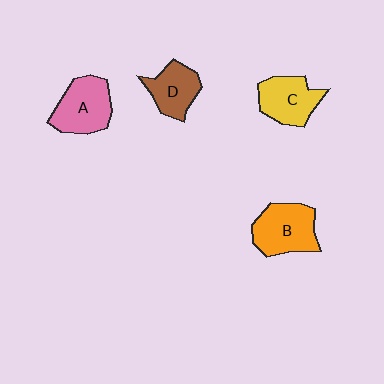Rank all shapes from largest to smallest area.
From largest to smallest: B (orange), A (pink), C (yellow), D (brown).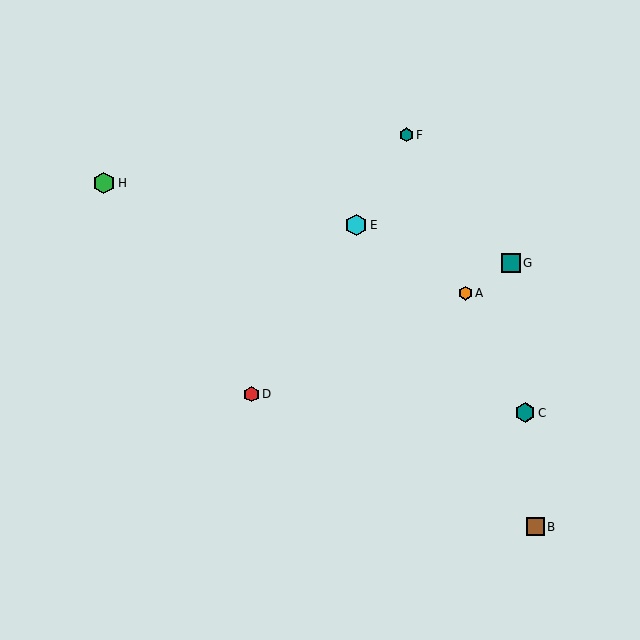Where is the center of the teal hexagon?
The center of the teal hexagon is at (407, 135).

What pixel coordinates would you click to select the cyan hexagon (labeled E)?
Click at (356, 225) to select the cyan hexagon E.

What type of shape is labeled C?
Shape C is a teal hexagon.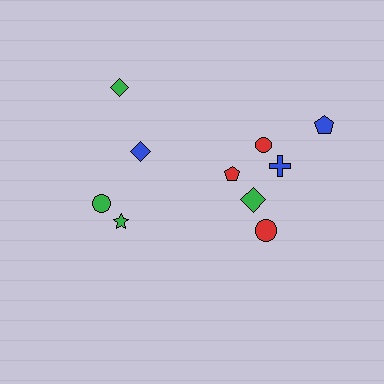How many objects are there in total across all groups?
There are 10 objects.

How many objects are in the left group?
There are 4 objects.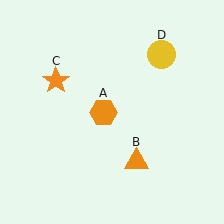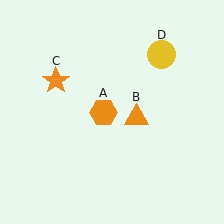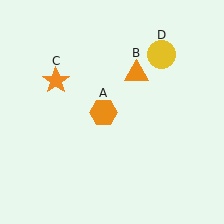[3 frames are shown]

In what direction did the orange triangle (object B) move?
The orange triangle (object B) moved up.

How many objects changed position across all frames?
1 object changed position: orange triangle (object B).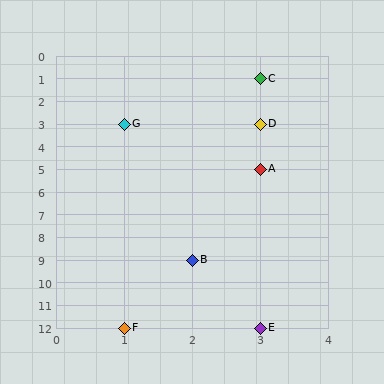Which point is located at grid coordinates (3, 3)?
Point D is at (3, 3).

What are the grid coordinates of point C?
Point C is at grid coordinates (3, 1).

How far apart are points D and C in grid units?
Points D and C are 2 rows apart.